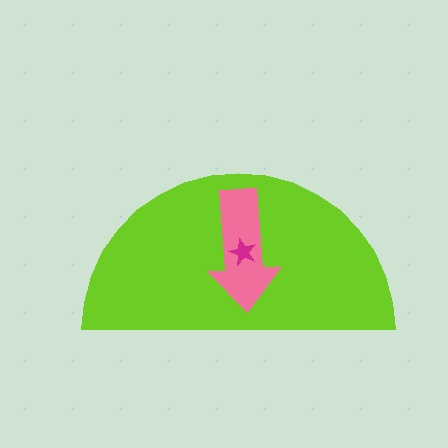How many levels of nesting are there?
3.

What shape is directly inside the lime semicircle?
The pink arrow.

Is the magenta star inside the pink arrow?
Yes.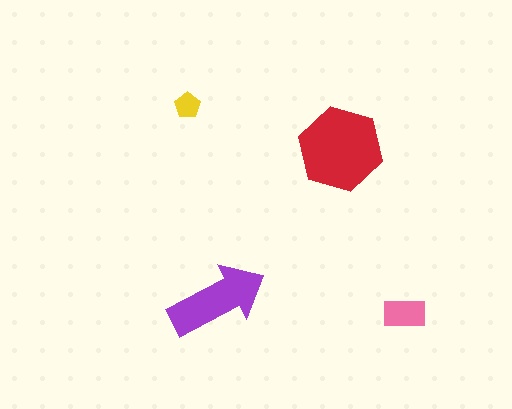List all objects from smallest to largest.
The yellow pentagon, the pink rectangle, the purple arrow, the red hexagon.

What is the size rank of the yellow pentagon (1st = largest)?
4th.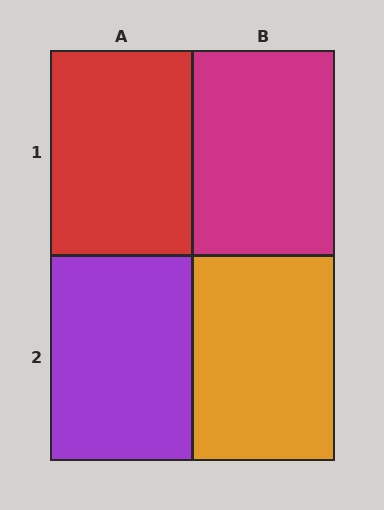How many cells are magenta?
1 cell is magenta.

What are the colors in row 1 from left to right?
Red, magenta.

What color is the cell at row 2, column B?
Orange.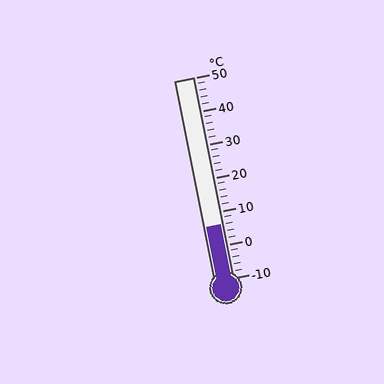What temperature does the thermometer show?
The thermometer shows approximately 6°C.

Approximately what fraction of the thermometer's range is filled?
The thermometer is filled to approximately 25% of its range.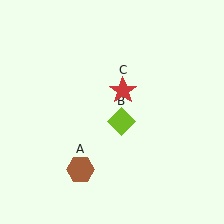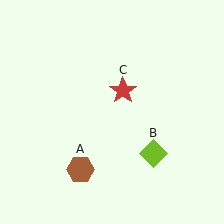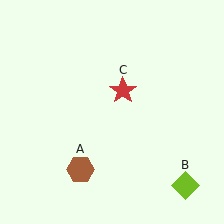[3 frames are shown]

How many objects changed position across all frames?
1 object changed position: lime diamond (object B).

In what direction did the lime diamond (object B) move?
The lime diamond (object B) moved down and to the right.